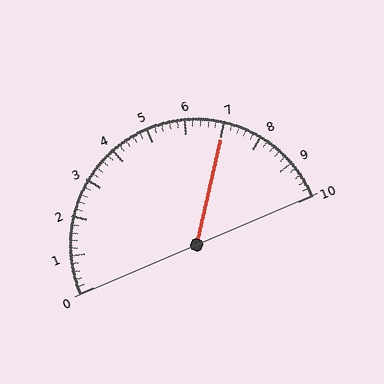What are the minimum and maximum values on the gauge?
The gauge ranges from 0 to 10.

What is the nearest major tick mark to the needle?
The nearest major tick mark is 7.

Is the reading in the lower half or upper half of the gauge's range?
The reading is in the upper half of the range (0 to 10).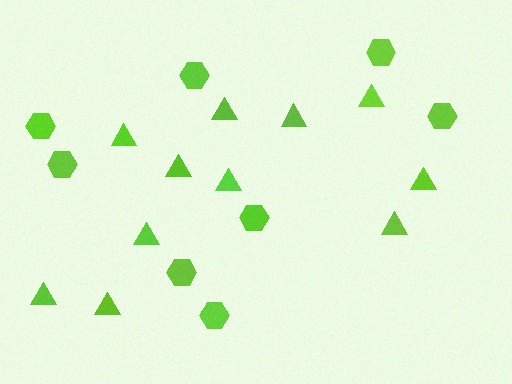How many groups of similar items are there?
There are 2 groups: one group of triangles (11) and one group of hexagons (8).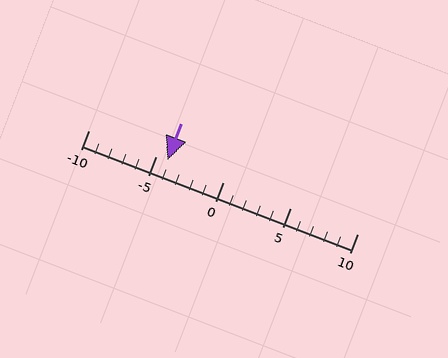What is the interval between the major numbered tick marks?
The major tick marks are spaced 5 units apart.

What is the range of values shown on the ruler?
The ruler shows values from -10 to 10.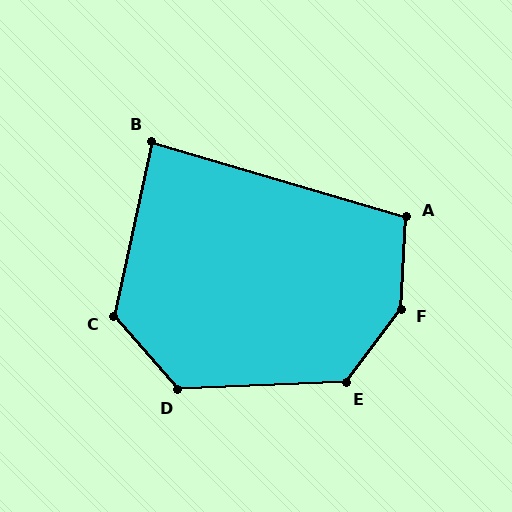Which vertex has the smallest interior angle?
B, at approximately 86 degrees.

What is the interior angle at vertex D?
Approximately 129 degrees (obtuse).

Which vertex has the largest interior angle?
F, at approximately 146 degrees.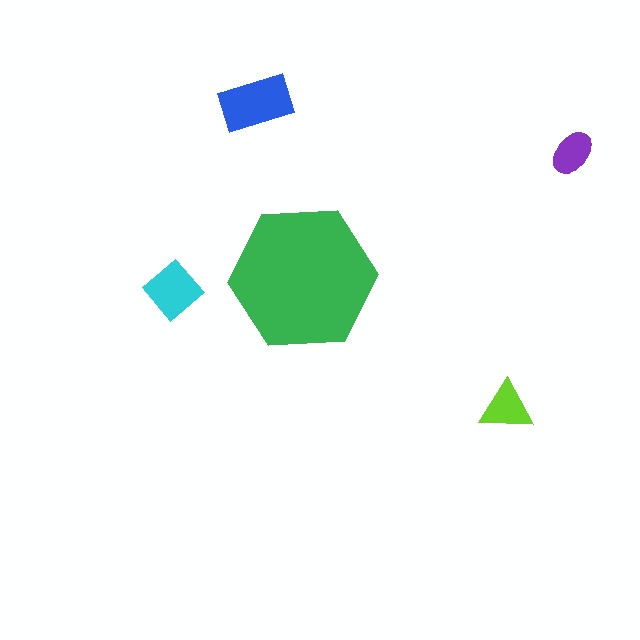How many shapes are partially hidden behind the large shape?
0 shapes are partially hidden.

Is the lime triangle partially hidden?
No, the lime triangle is fully visible.